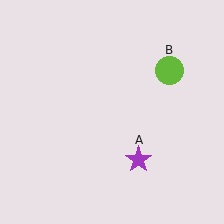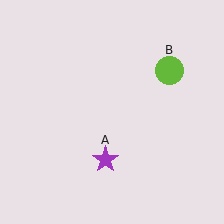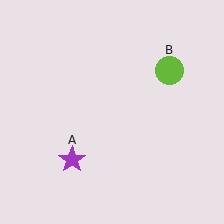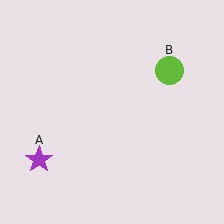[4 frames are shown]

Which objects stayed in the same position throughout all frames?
Lime circle (object B) remained stationary.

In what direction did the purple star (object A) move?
The purple star (object A) moved left.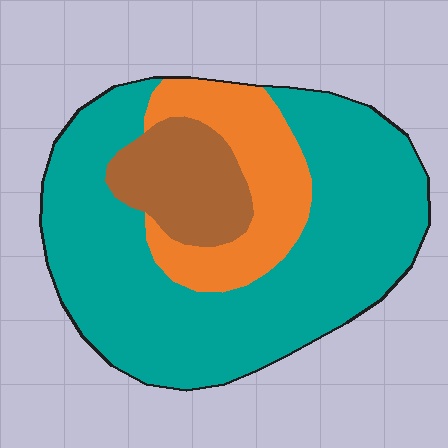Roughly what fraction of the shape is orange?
Orange covers 20% of the shape.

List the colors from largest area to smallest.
From largest to smallest: teal, orange, brown.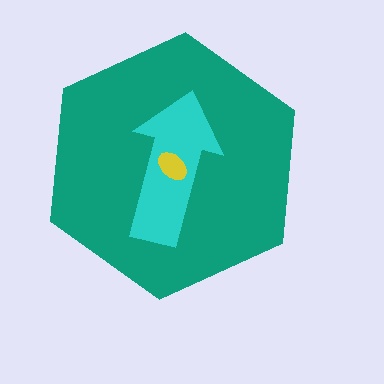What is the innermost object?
The yellow ellipse.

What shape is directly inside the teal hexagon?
The cyan arrow.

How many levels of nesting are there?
3.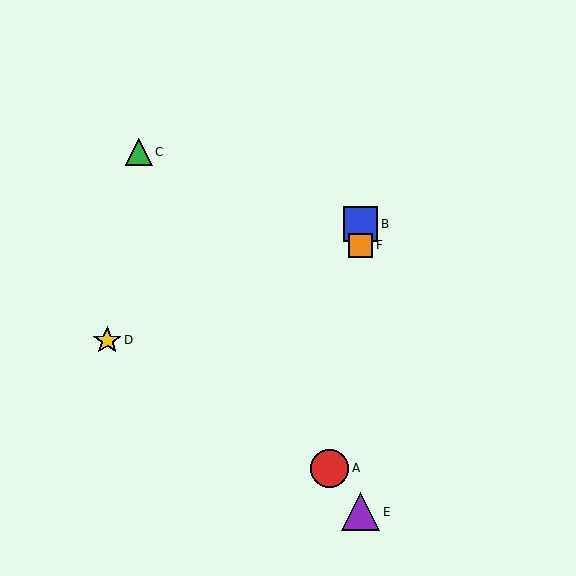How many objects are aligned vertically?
3 objects (B, E, F) are aligned vertically.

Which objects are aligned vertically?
Objects B, E, F are aligned vertically.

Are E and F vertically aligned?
Yes, both are at x≈360.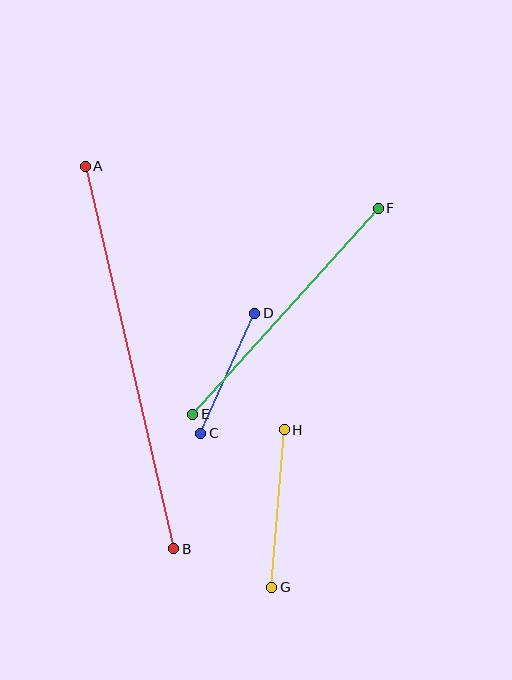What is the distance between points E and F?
The distance is approximately 277 pixels.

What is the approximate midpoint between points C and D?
The midpoint is at approximately (228, 373) pixels.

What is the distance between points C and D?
The distance is approximately 131 pixels.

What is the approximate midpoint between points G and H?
The midpoint is at approximately (278, 508) pixels.